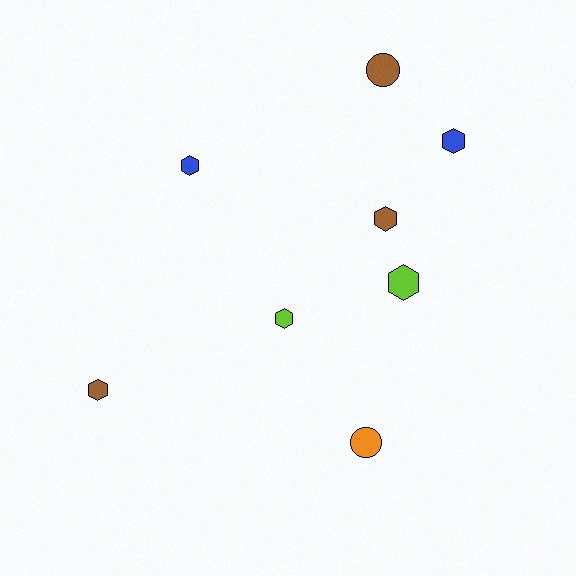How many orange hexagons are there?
There are no orange hexagons.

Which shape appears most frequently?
Hexagon, with 6 objects.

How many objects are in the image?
There are 8 objects.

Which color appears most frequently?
Brown, with 3 objects.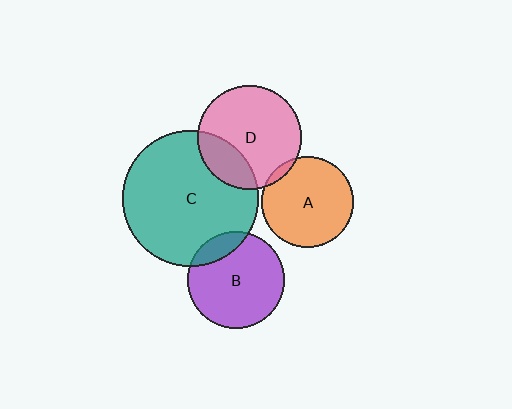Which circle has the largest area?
Circle C (teal).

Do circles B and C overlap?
Yes.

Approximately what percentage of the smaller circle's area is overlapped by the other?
Approximately 15%.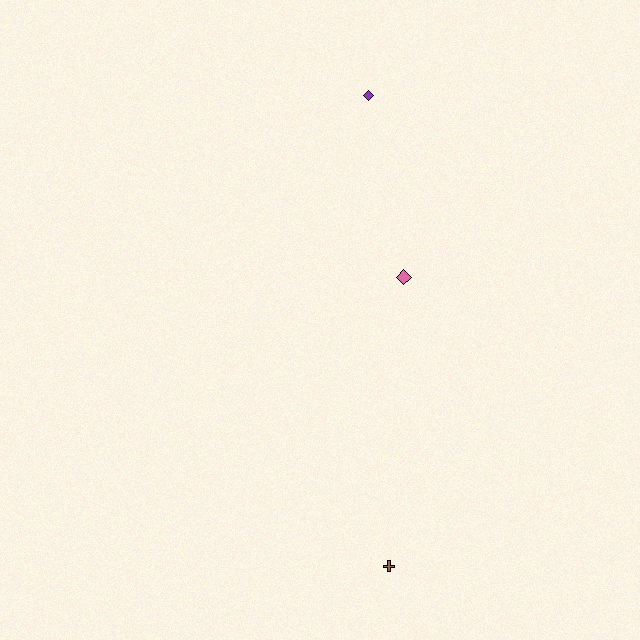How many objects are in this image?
There are 3 objects.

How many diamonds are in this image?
There are 2 diamonds.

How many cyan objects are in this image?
There are no cyan objects.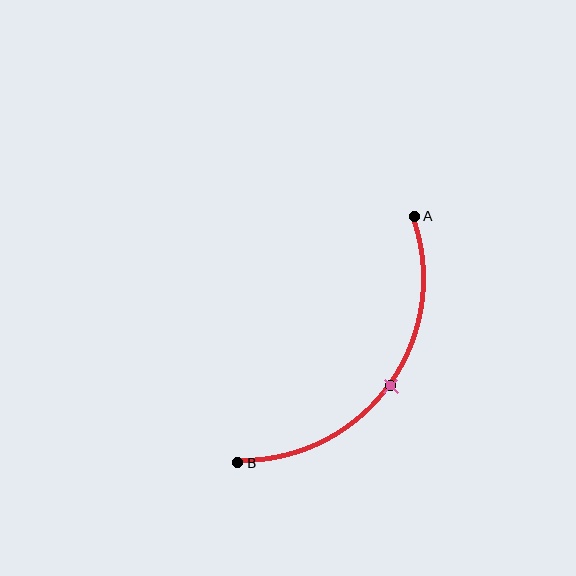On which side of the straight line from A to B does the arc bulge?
The arc bulges below and to the right of the straight line connecting A and B.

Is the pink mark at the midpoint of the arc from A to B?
Yes. The pink mark lies on the arc at equal arc-length from both A and B — it is the arc midpoint.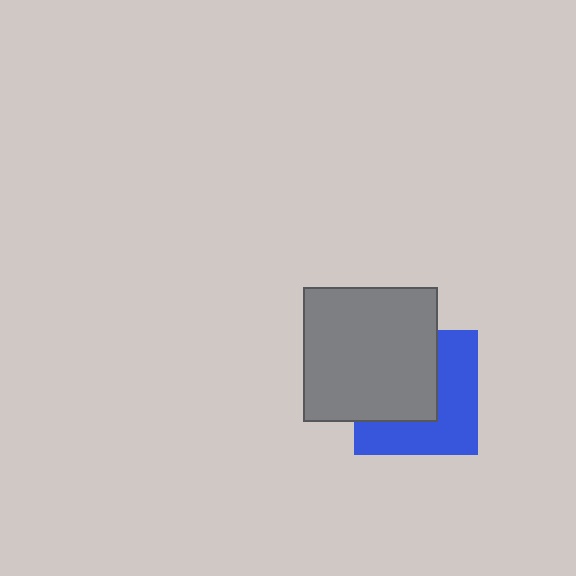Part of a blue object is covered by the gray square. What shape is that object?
It is a square.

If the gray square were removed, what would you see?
You would see the complete blue square.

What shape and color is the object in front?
The object in front is a gray square.